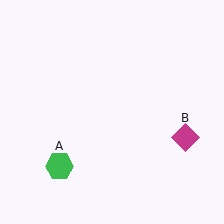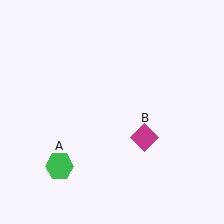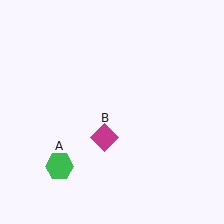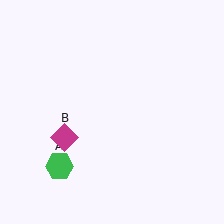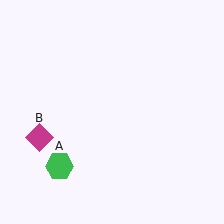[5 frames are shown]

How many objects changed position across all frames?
1 object changed position: magenta diamond (object B).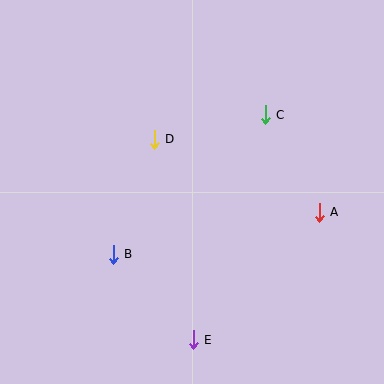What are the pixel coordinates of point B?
Point B is at (113, 254).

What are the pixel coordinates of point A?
Point A is at (319, 212).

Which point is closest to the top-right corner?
Point C is closest to the top-right corner.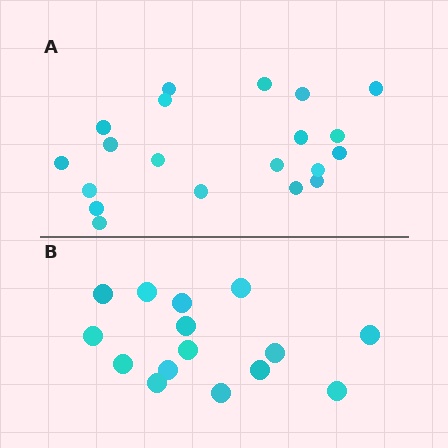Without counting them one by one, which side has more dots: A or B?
Region A (the top region) has more dots.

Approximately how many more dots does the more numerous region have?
Region A has about 5 more dots than region B.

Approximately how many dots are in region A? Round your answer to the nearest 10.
About 20 dots.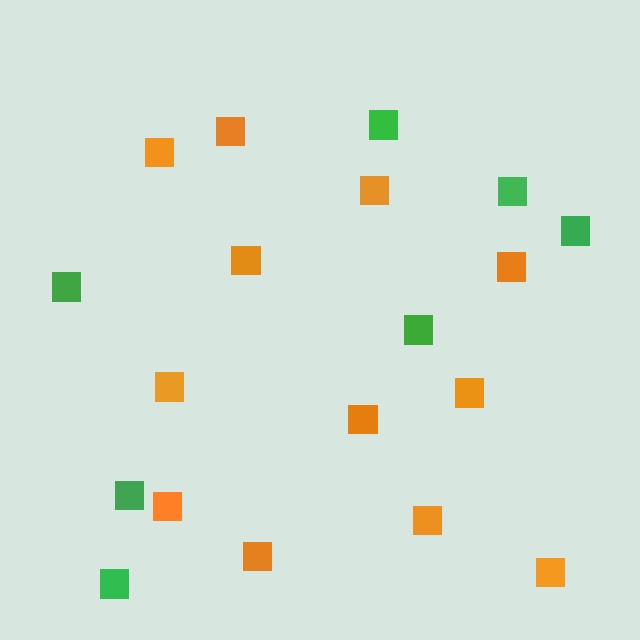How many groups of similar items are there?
There are 2 groups: one group of orange squares (12) and one group of green squares (7).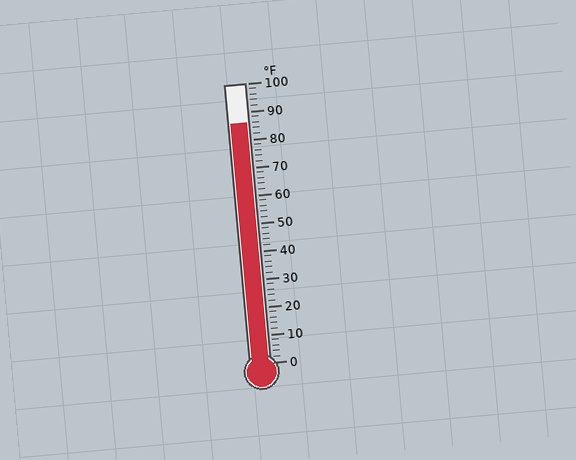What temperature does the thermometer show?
The thermometer shows approximately 86°F.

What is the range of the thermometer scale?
The thermometer scale ranges from 0°F to 100°F.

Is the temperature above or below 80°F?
The temperature is above 80°F.